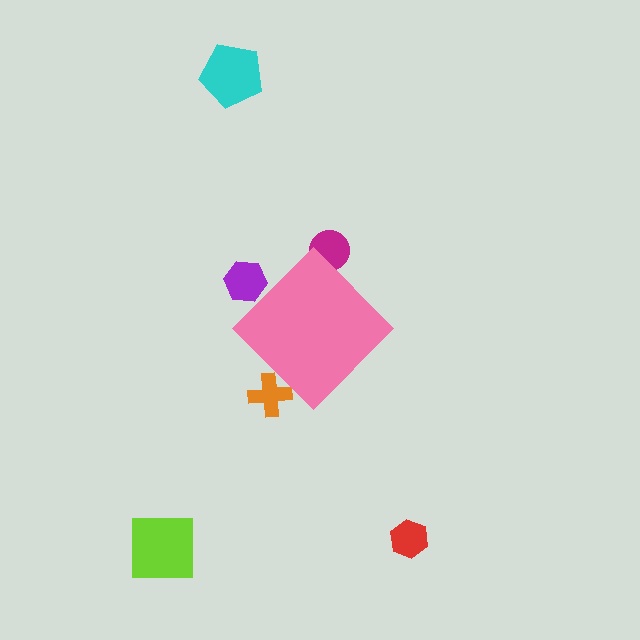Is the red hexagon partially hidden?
No, the red hexagon is fully visible.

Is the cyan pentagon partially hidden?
No, the cyan pentagon is fully visible.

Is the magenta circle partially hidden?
Yes, the magenta circle is partially hidden behind the pink diamond.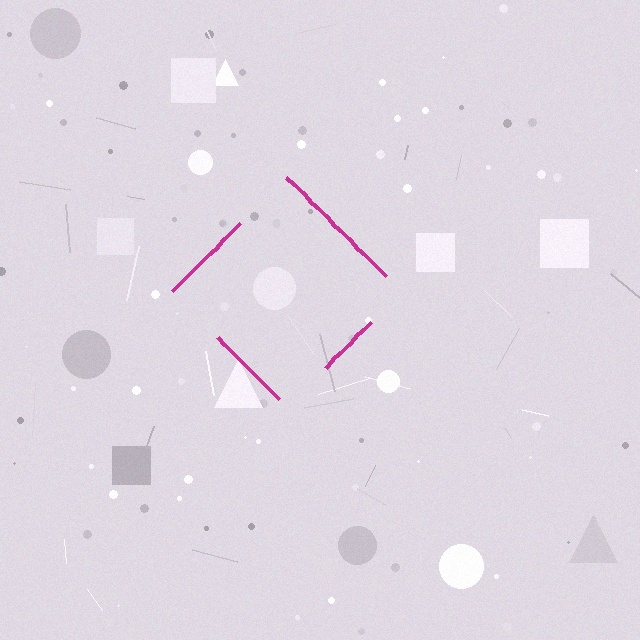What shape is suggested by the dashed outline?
The dashed outline suggests a diamond.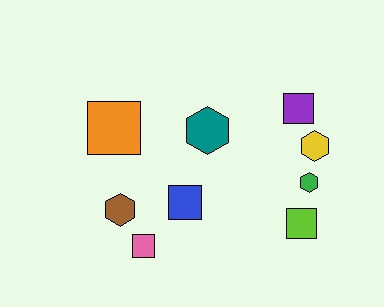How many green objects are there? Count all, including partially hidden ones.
There is 1 green object.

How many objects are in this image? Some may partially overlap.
There are 9 objects.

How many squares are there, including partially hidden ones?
There are 5 squares.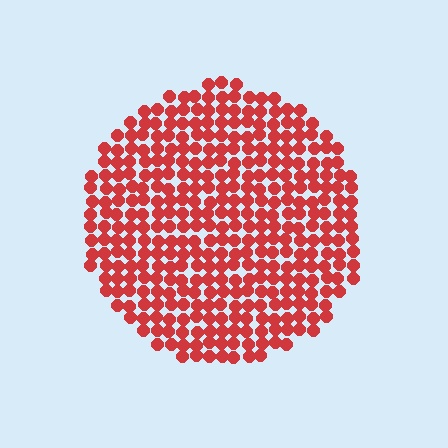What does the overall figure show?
The overall figure shows a circle.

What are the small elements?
The small elements are circles.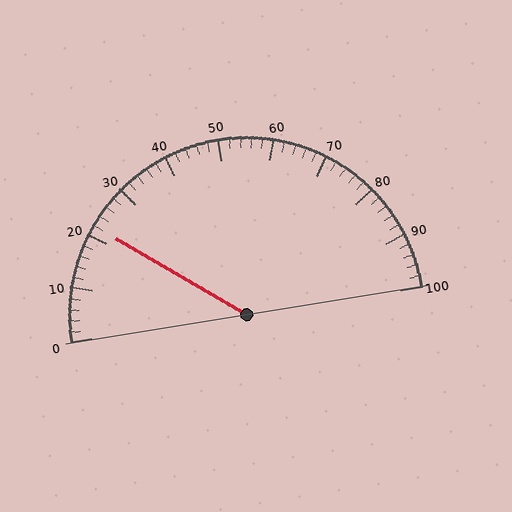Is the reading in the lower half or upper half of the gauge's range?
The reading is in the lower half of the range (0 to 100).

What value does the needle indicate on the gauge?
The needle indicates approximately 22.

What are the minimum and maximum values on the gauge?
The gauge ranges from 0 to 100.